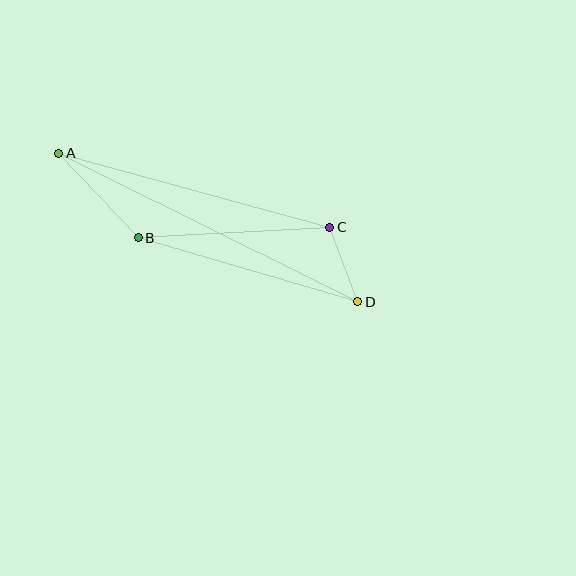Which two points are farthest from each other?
Points A and D are farthest from each other.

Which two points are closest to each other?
Points C and D are closest to each other.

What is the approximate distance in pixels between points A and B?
The distance between A and B is approximately 116 pixels.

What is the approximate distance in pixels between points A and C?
The distance between A and C is approximately 281 pixels.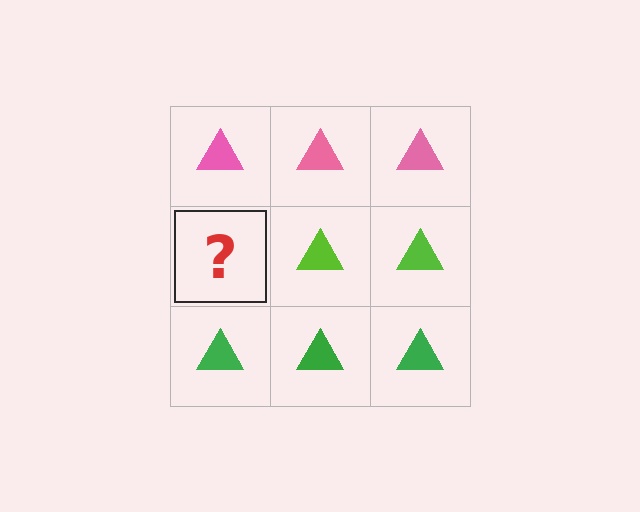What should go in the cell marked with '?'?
The missing cell should contain a lime triangle.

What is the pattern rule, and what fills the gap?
The rule is that each row has a consistent color. The gap should be filled with a lime triangle.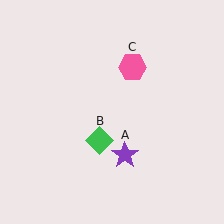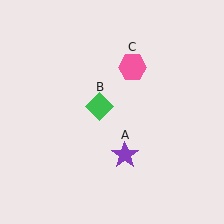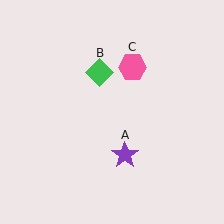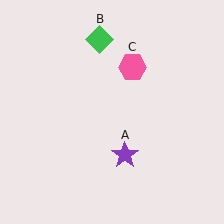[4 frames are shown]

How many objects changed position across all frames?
1 object changed position: green diamond (object B).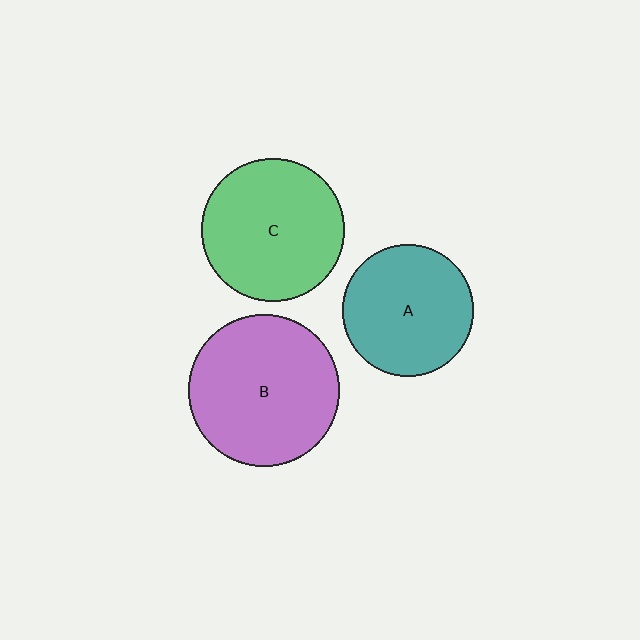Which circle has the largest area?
Circle B (purple).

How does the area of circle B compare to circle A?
Approximately 1.3 times.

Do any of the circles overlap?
No, none of the circles overlap.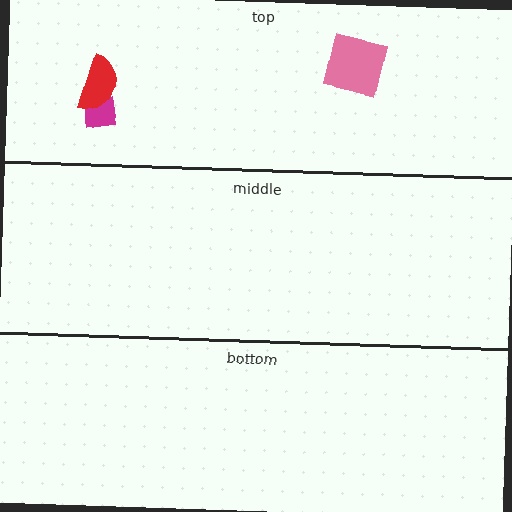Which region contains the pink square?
The top region.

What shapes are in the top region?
The magenta square, the red semicircle, the pink square.